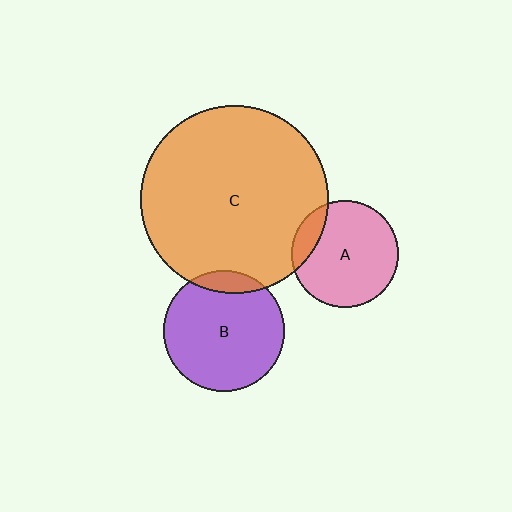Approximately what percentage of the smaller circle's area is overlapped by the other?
Approximately 10%.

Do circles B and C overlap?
Yes.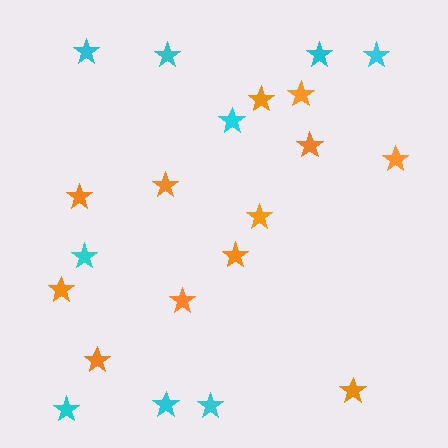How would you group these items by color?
There are 2 groups: one group of cyan stars (9) and one group of orange stars (12).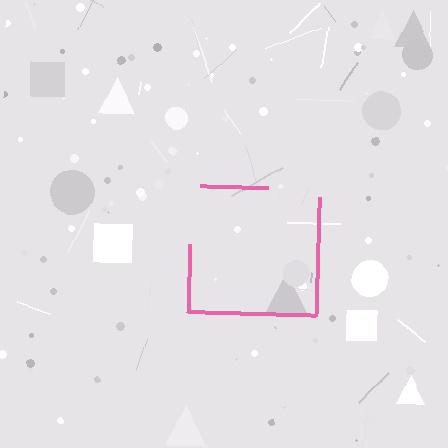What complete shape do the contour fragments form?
The contour fragments form a square.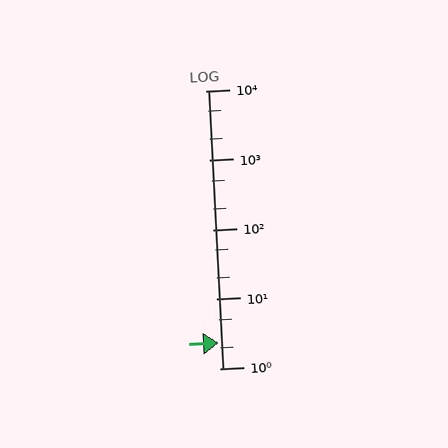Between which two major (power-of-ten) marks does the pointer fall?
The pointer is between 1 and 10.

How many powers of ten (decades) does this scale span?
The scale spans 4 decades, from 1 to 10000.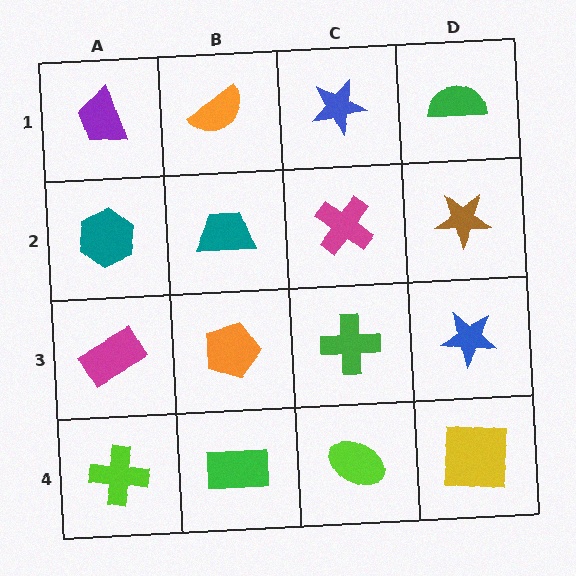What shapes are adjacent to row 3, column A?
A teal hexagon (row 2, column A), a lime cross (row 4, column A), an orange pentagon (row 3, column B).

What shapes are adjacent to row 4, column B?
An orange pentagon (row 3, column B), a lime cross (row 4, column A), a lime ellipse (row 4, column C).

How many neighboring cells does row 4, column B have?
3.